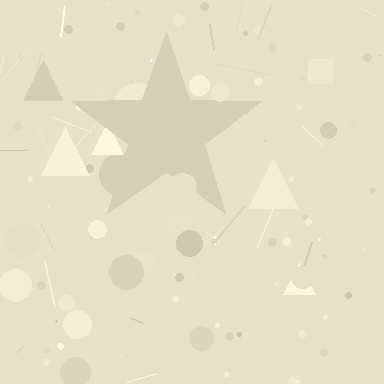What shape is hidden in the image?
A star is hidden in the image.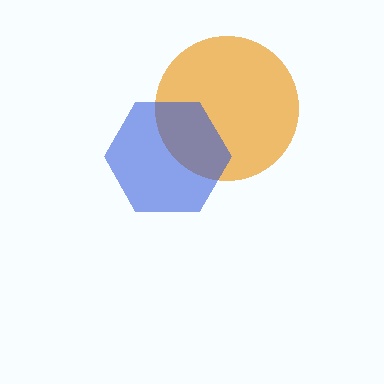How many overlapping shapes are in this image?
There are 2 overlapping shapes in the image.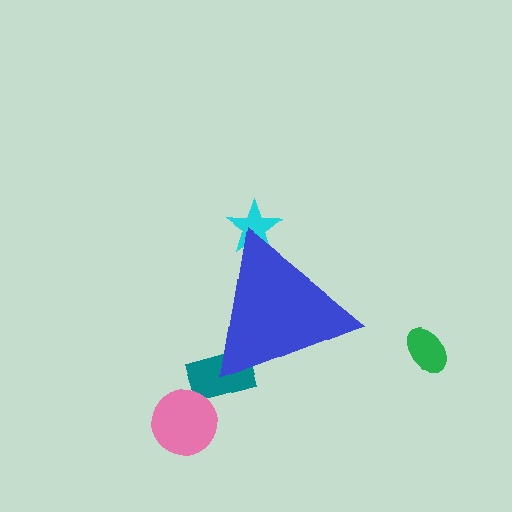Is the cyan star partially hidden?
Yes, the cyan star is partially hidden behind the blue triangle.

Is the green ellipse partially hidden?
No, the green ellipse is fully visible.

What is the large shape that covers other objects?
A blue triangle.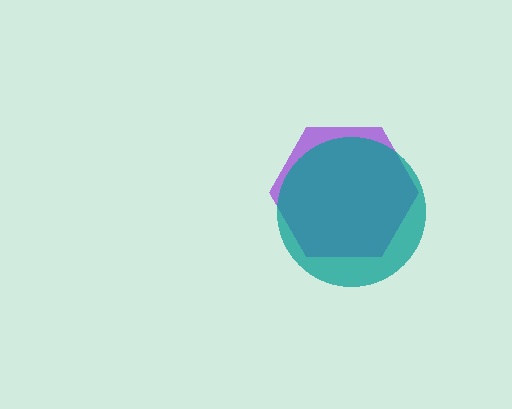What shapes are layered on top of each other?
The layered shapes are: a purple hexagon, a teal circle.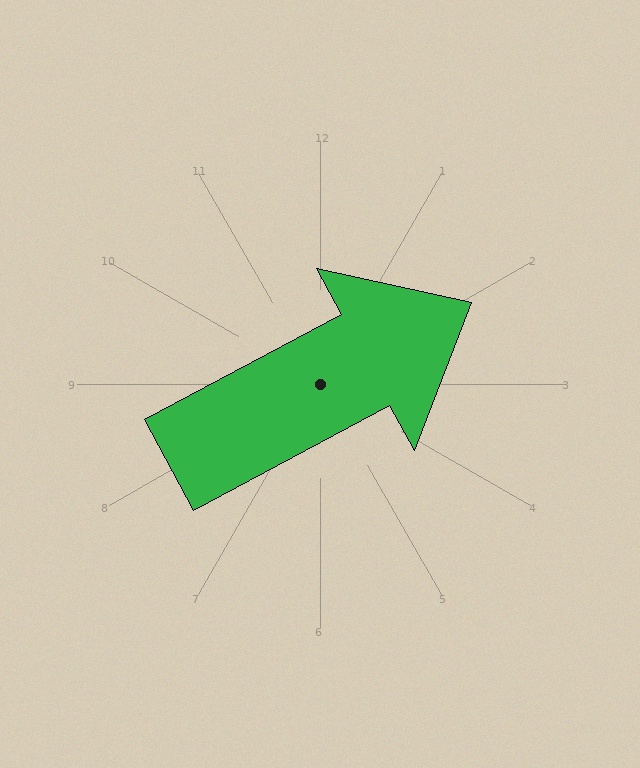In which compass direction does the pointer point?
Northeast.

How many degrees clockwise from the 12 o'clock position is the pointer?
Approximately 62 degrees.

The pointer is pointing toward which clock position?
Roughly 2 o'clock.